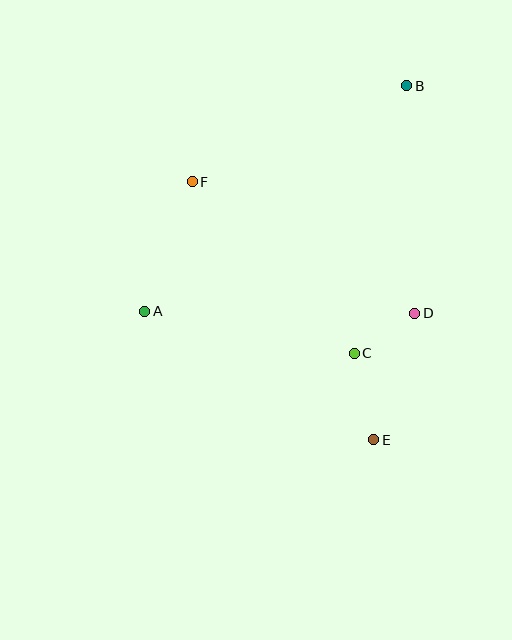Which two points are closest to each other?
Points C and D are closest to each other.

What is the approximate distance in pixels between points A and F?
The distance between A and F is approximately 138 pixels.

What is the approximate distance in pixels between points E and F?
The distance between E and F is approximately 316 pixels.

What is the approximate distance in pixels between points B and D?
The distance between B and D is approximately 228 pixels.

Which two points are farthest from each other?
Points B and E are farthest from each other.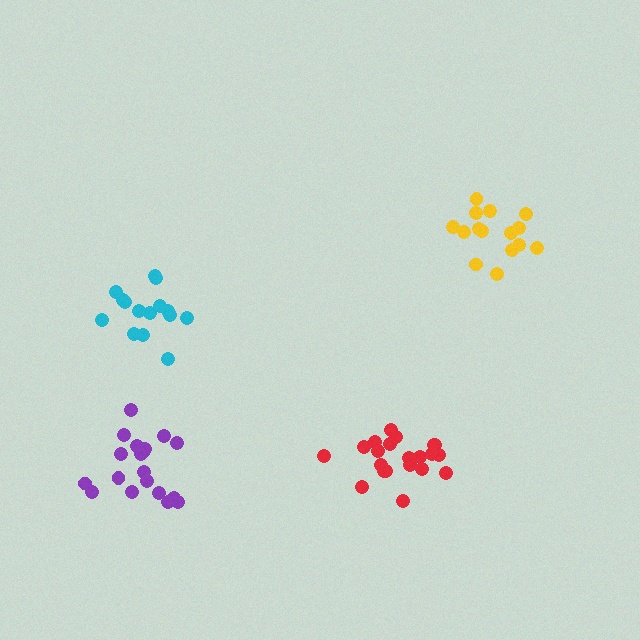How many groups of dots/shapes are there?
There are 4 groups.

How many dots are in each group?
Group 1: 21 dots, Group 2: 15 dots, Group 3: 15 dots, Group 4: 20 dots (71 total).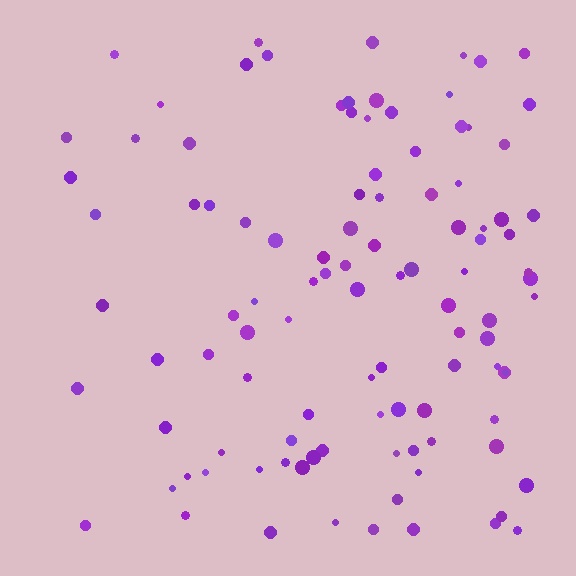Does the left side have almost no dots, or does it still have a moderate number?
Still a moderate number, just noticeably fewer than the right.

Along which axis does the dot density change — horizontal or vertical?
Horizontal.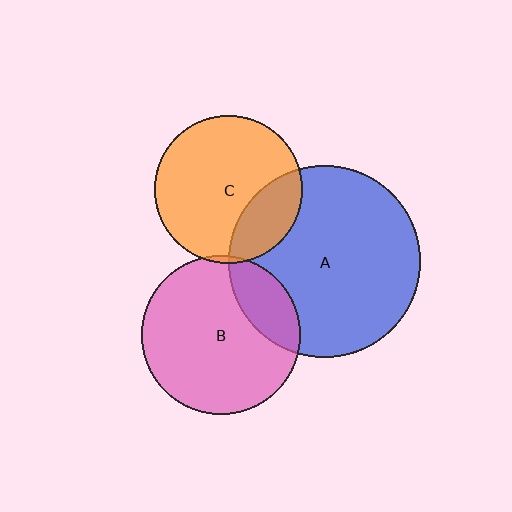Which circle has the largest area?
Circle A (blue).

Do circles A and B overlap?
Yes.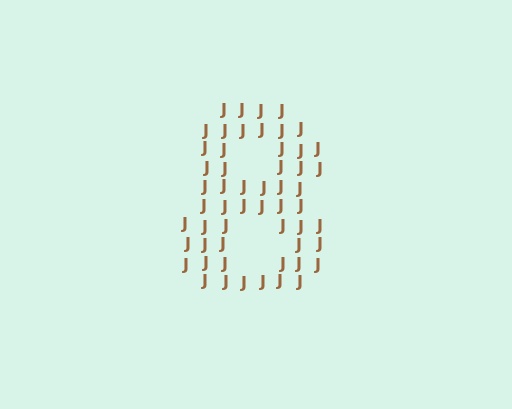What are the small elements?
The small elements are letter J's.